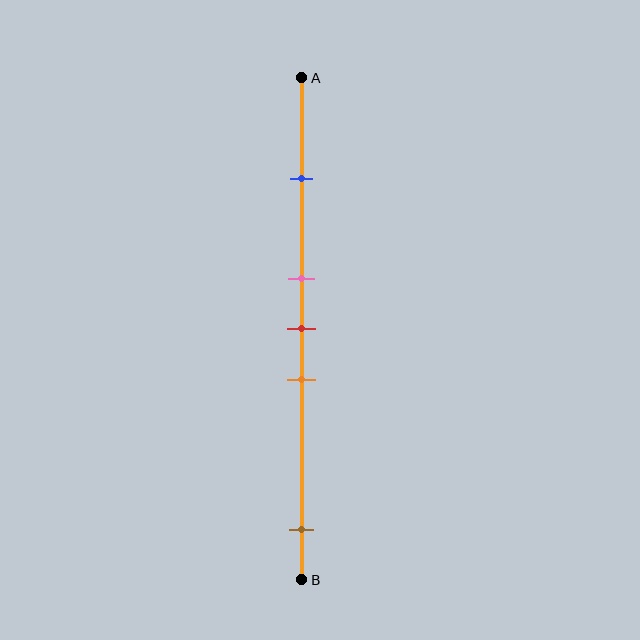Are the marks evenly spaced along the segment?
No, the marks are not evenly spaced.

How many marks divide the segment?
There are 5 marks dividing the segment.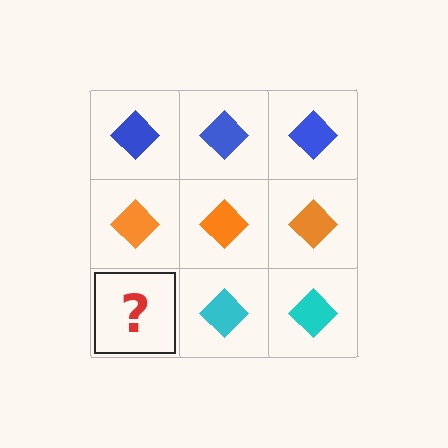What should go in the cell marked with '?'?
The missing cell should contain a cyan diamond.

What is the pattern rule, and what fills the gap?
The rule is that each row has a consistent color. The gap should be filled with a cyan diamond.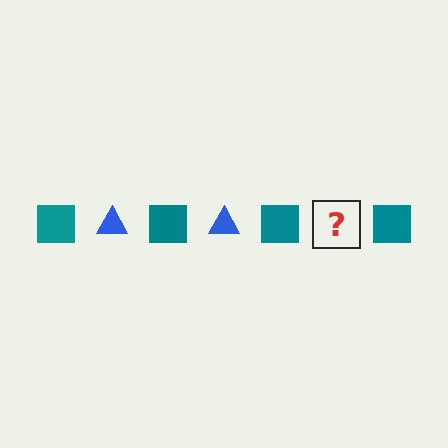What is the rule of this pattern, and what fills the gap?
The rule is that the pattern alternates between teal square and blue triangle. The gap should be filled with a blue triangle.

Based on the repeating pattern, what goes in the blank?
The blank should be a blue triangle.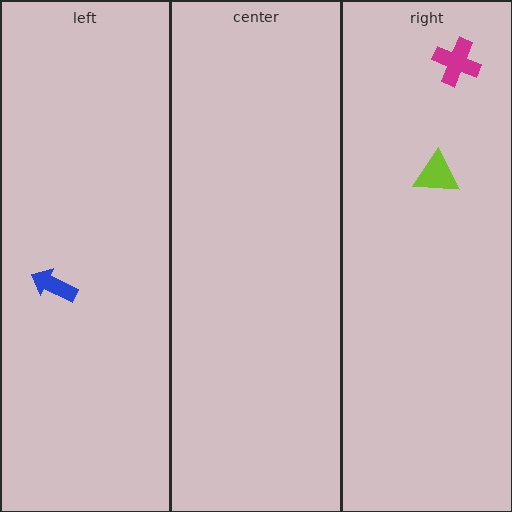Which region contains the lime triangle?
The right region.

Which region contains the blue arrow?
The left region.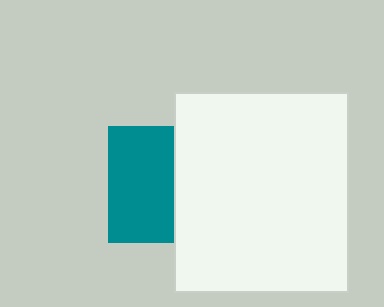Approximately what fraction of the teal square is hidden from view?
Roughly 44% of the teal square is hidden behind the white rectangle.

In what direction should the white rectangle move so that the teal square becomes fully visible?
The white rectangle should move right. That is the shortest direction to clear the overlap and leave the teal square fully visible.